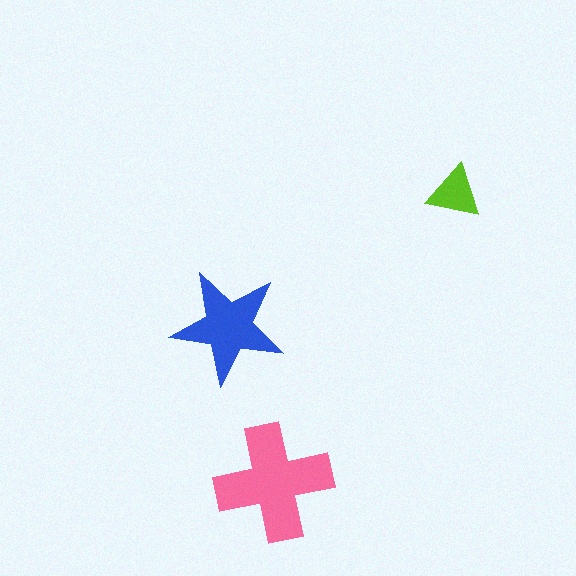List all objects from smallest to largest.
The lime triangle, the blue star, the pink cross.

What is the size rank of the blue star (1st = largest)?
2nd.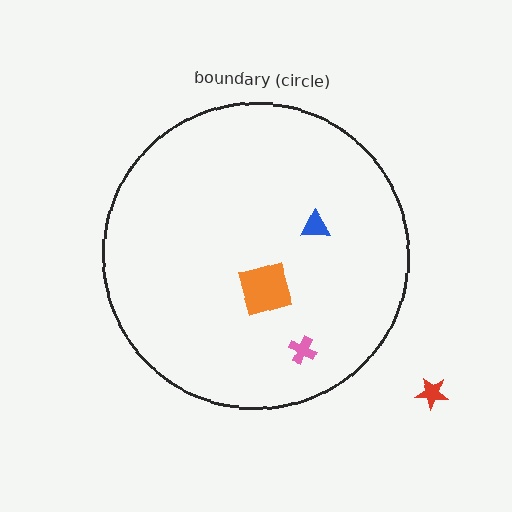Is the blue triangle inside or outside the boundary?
Inside.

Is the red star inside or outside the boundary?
Outside.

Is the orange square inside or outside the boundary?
Inside.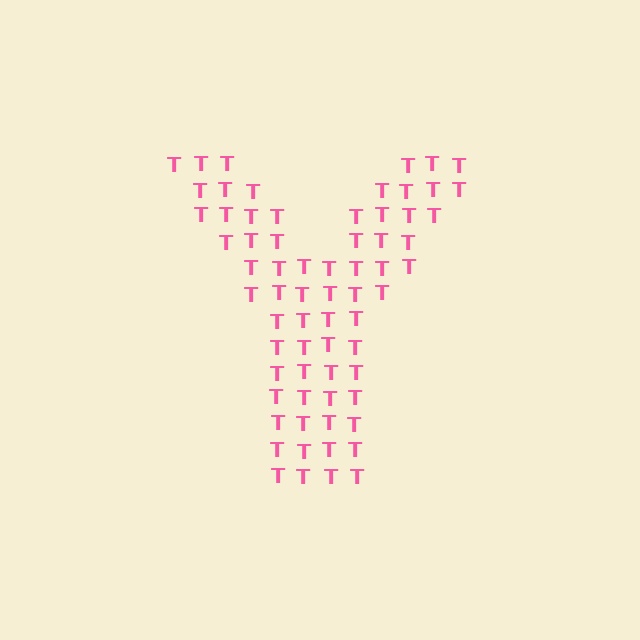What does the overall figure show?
The overall figure shows the letter Y.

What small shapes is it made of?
It is made of small letter T's.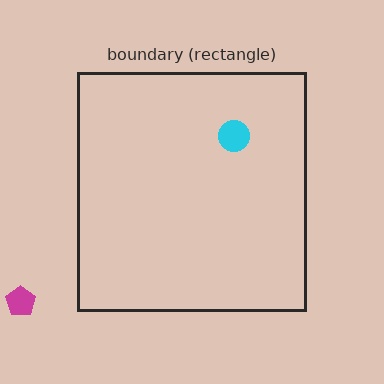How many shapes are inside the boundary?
1 inside, 1 outside.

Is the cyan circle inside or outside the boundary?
Inside.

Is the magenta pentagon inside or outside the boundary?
Outside.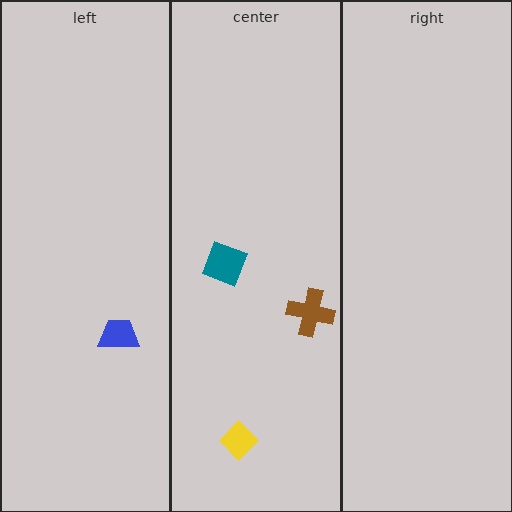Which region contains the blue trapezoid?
The left region.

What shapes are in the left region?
The blue trapezoid.